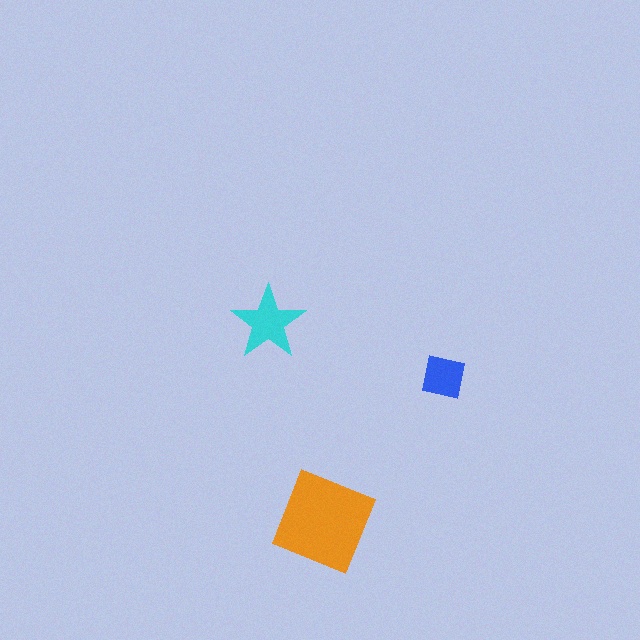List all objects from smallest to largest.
The blue square, the cyan star, the orange square.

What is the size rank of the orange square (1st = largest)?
1st.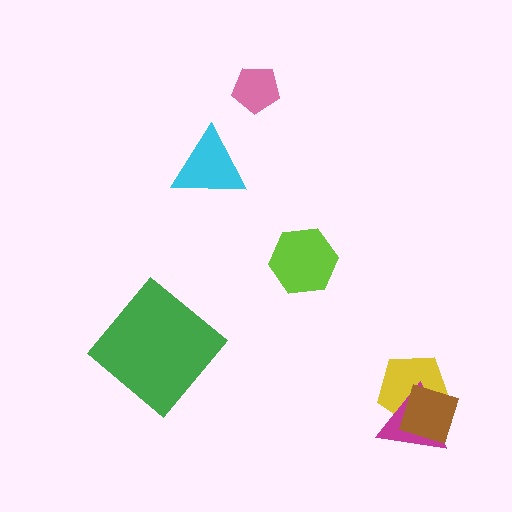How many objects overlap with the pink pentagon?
0 objects overlap with the pink pentagon.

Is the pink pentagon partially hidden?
No, no other shape covers it.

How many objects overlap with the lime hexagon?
0 objects overlap with the lime hexagon.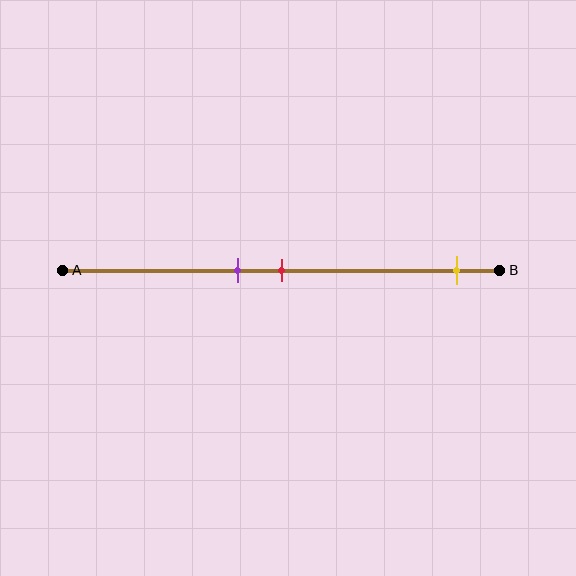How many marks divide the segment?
There are 3 marks dividing the segment.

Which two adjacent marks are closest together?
The purple and red marks are the closest adjacent pair.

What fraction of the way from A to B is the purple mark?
The purple mark is approximately 40% (0.4) of the way from A to B.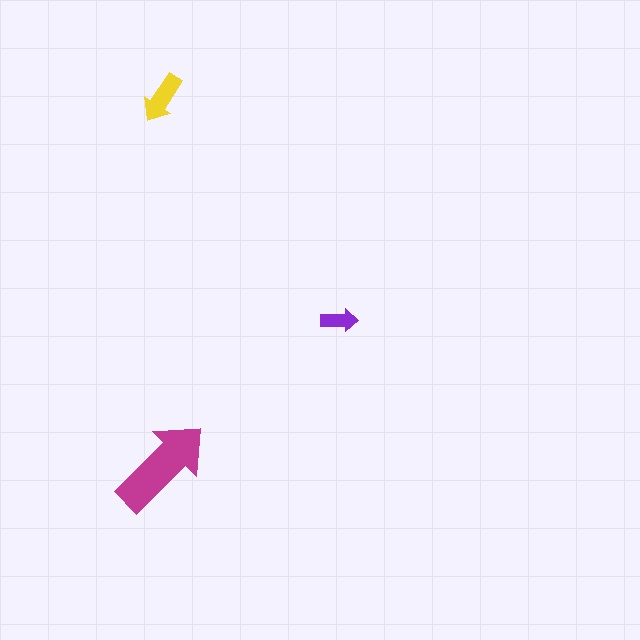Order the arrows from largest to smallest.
the magenta one, the yellow one, the purple one.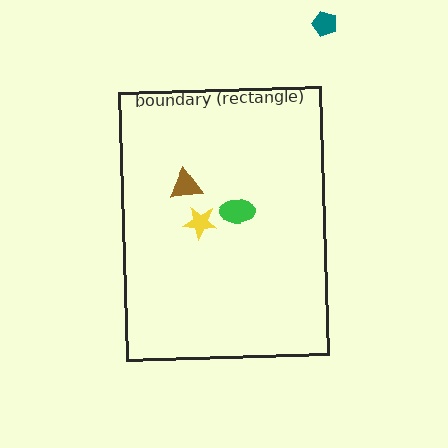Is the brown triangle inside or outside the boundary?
Inside.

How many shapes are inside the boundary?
3 inside, 1 outside.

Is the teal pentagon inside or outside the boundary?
Outside.